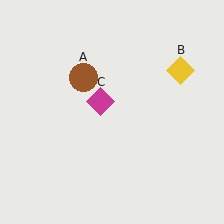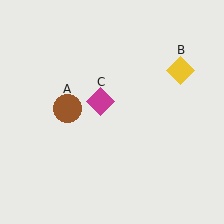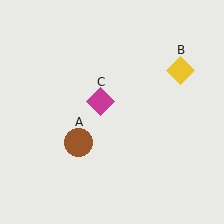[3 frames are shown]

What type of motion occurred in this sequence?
The brown circle (object A) rotated counterclockwise around the center of the scene.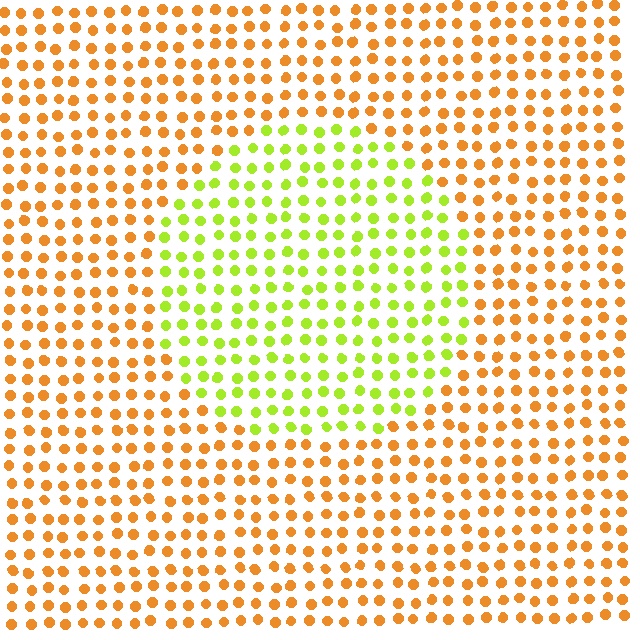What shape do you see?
I see a circle.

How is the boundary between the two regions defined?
The boundary is defined purely by a slight shift in hue (about 52 degrees). Spacing, size, and orientation are identical on both sides.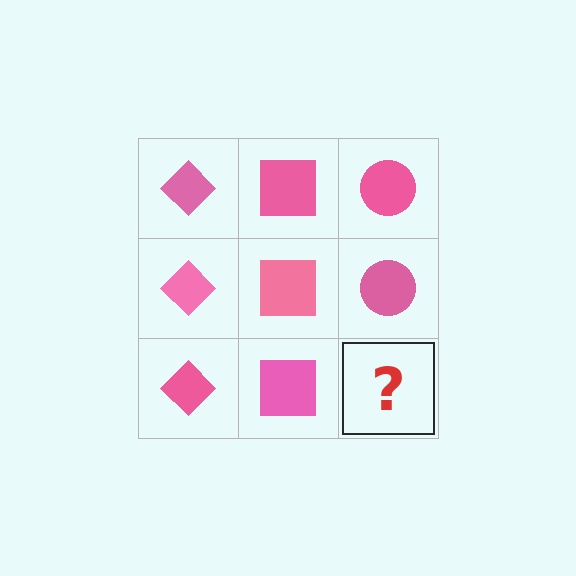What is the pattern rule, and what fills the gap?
The rule is that each column has a consistent shape. The gap should be filled with a pink circle.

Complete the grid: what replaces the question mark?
The question mark should be replaced with a pink circle.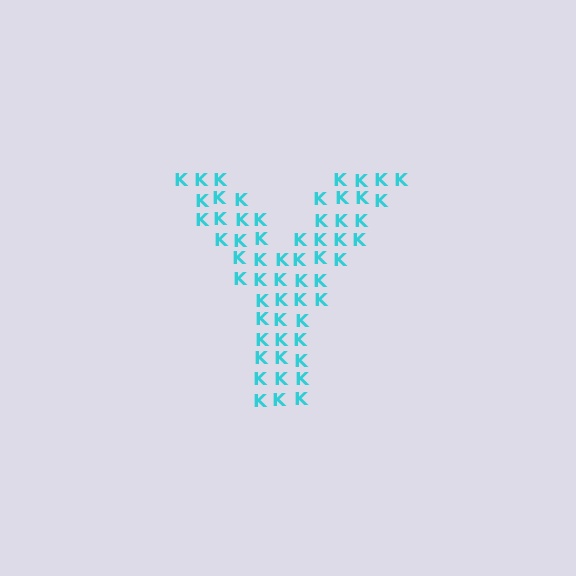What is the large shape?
The large shape is the letter Y.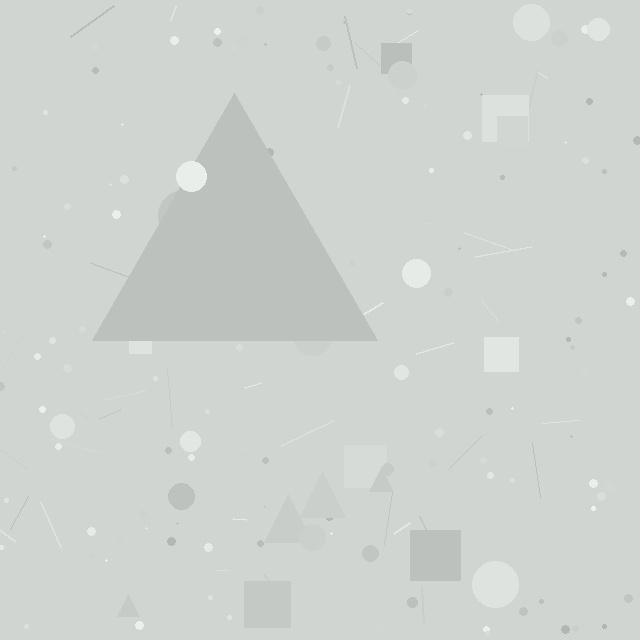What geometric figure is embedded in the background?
A triangle is embedded in the background.